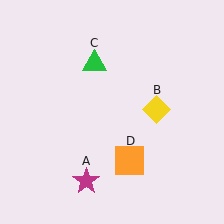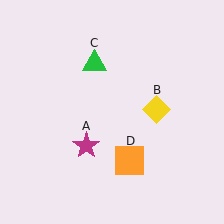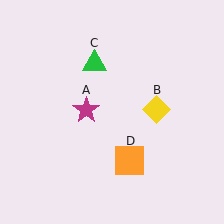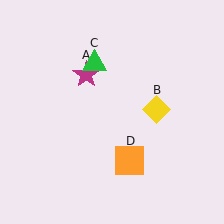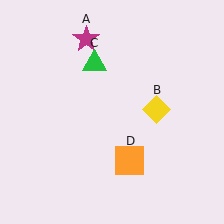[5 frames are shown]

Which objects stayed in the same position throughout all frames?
Yellow diamond (object B) and green triangle (object C) and orange square (object D) remained stationary.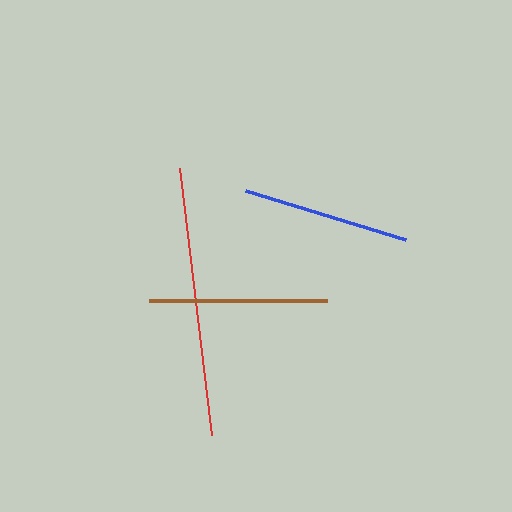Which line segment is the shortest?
The blue line is the shortest at approximately 168 pixels.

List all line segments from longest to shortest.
From longest to shortest: red, brown, blue.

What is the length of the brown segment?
The brown segment is approximately 178 pixels long.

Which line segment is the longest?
The red line is the longest at approximately 269 pixels.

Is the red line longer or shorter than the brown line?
The red line is longer than the brown line.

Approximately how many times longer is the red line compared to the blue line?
The red line is approximately 1.6 times the length of the blue line.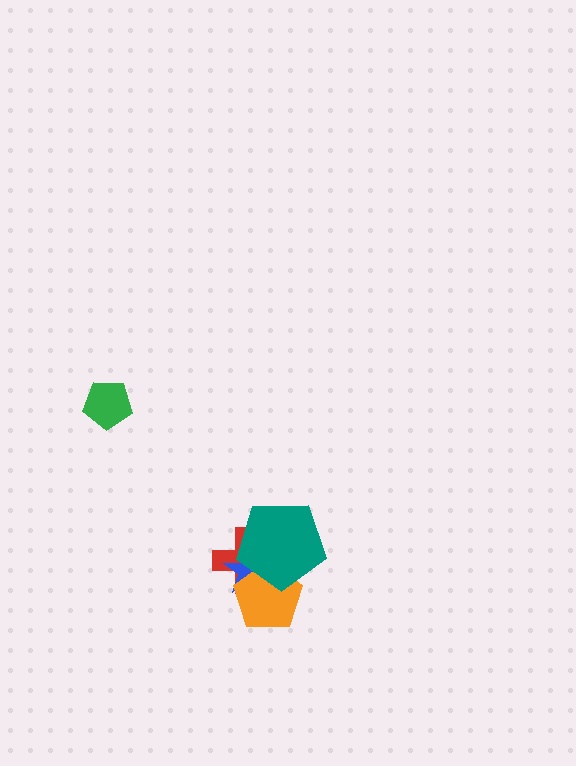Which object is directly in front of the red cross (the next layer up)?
The blue star is directly in front of the red cross.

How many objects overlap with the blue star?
3 objects overlap with the blue star.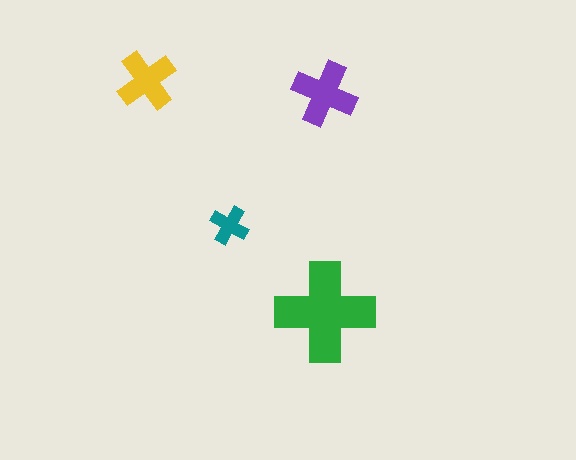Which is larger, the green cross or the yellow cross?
The green one.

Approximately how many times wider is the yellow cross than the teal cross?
About 1.5 times wider.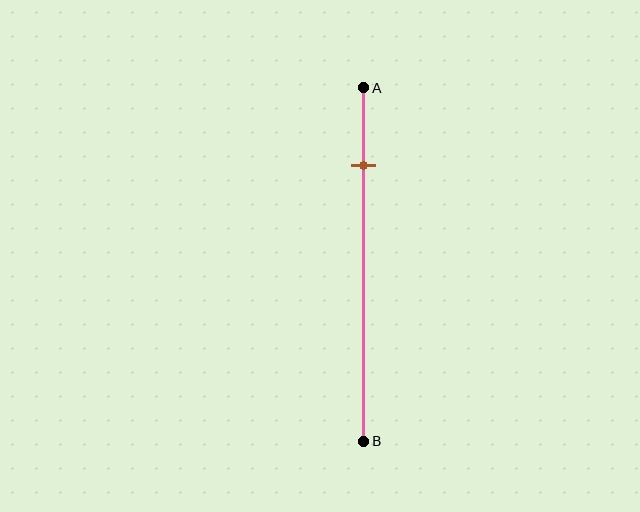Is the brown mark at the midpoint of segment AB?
No, the mark is at about 20% from A, not at the 50% midpoint.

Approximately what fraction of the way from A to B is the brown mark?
The brown mark is approximately 20% of the way from A to B.